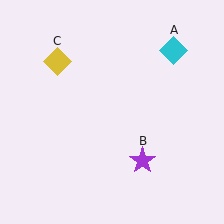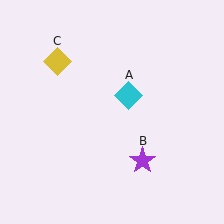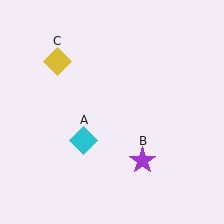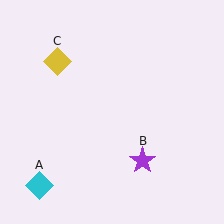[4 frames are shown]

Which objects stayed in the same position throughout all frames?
Purple star (object B) and yellow diamond (object C) remained stationary.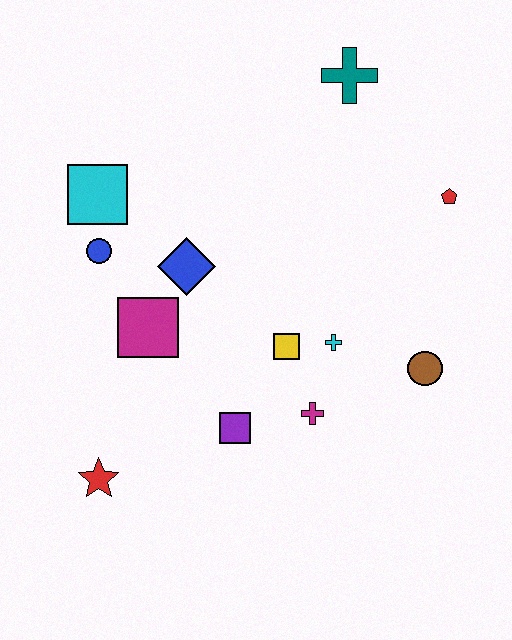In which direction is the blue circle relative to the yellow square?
The blue circle is to the left of the yellow square.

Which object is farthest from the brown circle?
The cyan square is farthest from the brown circle.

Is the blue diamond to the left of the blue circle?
No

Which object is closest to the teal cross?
The red pentagon is closest to the teal cross.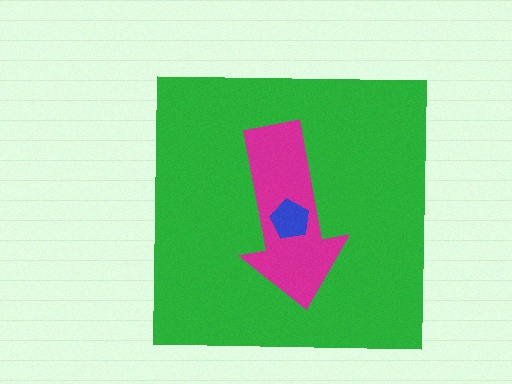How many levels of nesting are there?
3.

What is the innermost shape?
The blue pentagon.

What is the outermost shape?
The green square.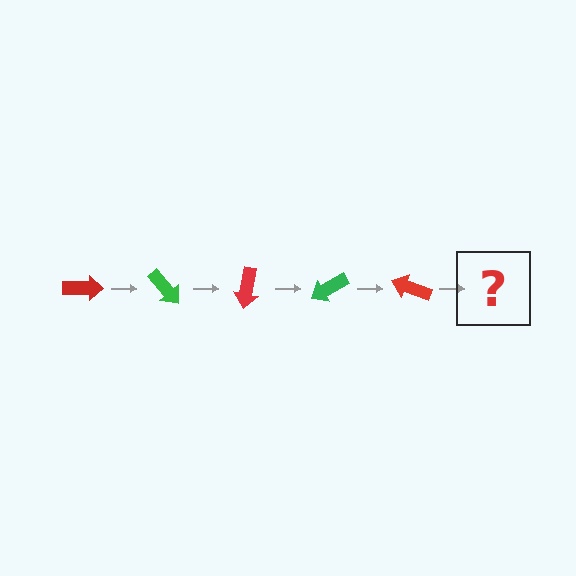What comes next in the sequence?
The next element should be a green arrow, rotated 250 degrees from the start.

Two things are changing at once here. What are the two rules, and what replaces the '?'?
The two rules are that it rotates 50 degrees each step and the color cycles through red and green. The '?' should be a green arrow, rotated 250 degrees from the start.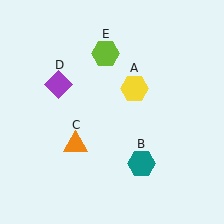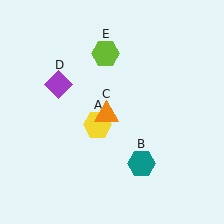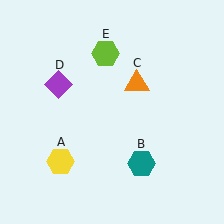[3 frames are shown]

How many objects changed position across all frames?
2 objects changed position: yellow hexagon (object A), orange triangle (object C).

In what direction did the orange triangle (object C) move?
The orange triangle (object C) moved up and to the right.